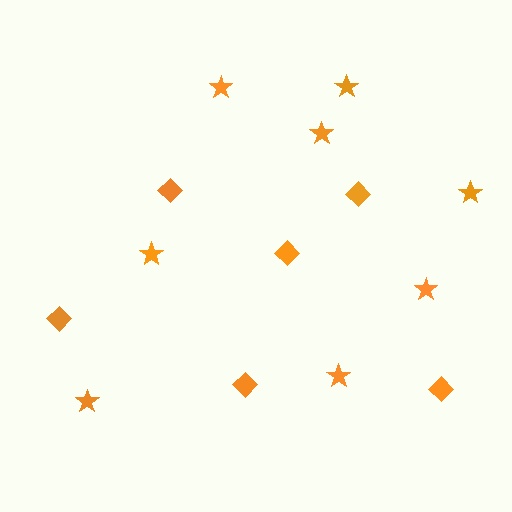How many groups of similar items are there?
There are 2 groups: one group of diamonds (6) and one group of stars (8).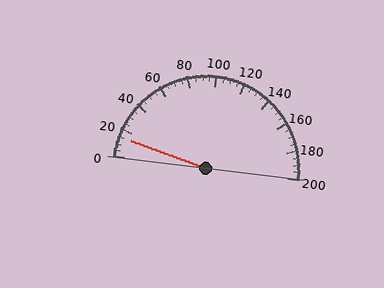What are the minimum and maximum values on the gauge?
The gauge ranges from 0 to 200.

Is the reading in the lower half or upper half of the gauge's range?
The reading is in the lower half of the range (0 to 200).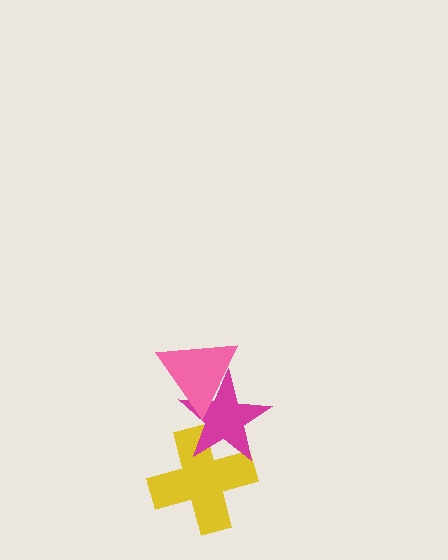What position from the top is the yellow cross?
The yellow cross is 3rd from the top.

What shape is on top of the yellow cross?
The magenta star is on top of the yellow cross.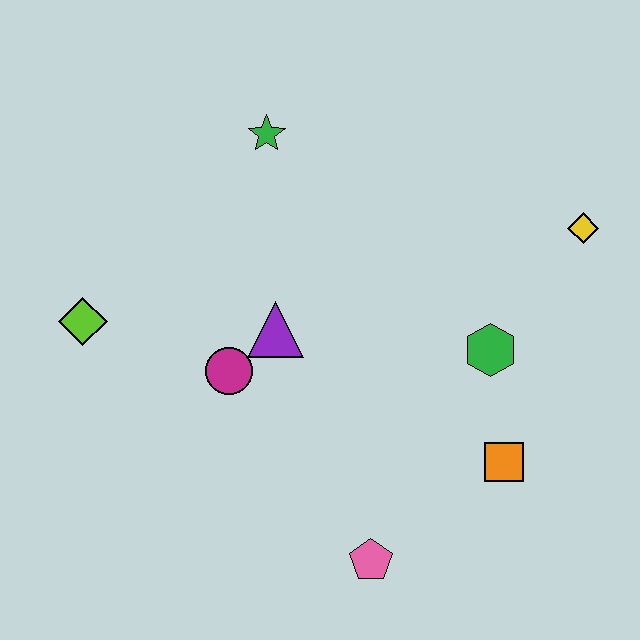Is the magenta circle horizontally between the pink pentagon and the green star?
No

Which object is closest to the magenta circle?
The purple triangle is closest to the magenta circle.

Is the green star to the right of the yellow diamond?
No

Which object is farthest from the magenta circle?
The yellow diamond is farthest from the magenta circle.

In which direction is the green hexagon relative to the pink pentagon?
The green hexagon is above the pink pentagon.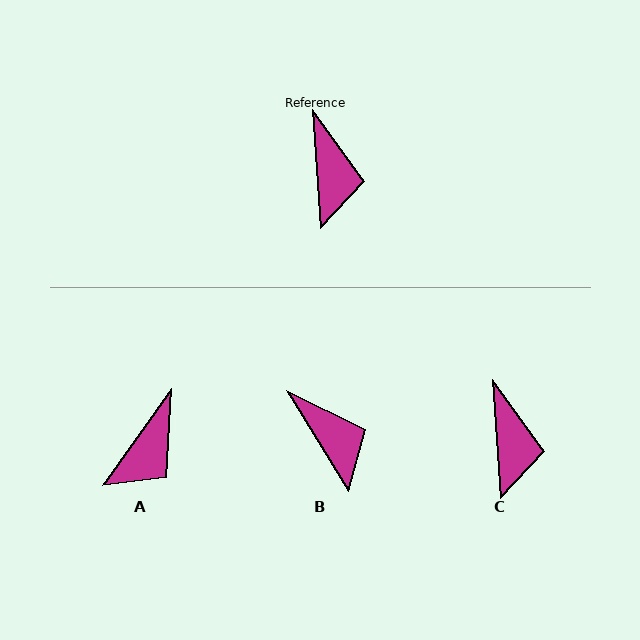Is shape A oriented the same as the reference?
No, it is off by about 39 degrees.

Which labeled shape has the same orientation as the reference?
C.